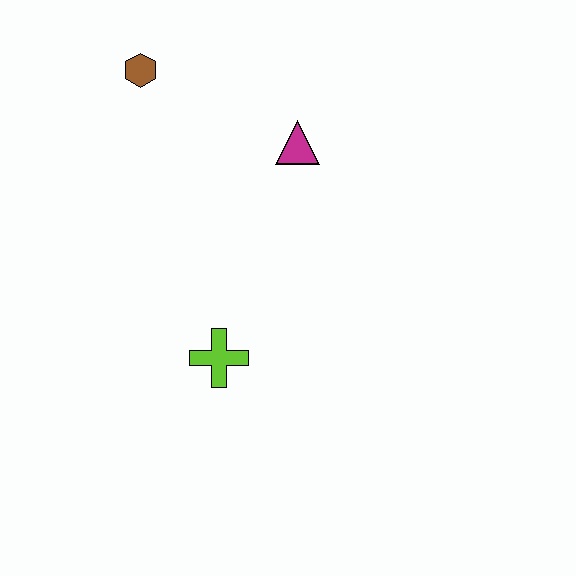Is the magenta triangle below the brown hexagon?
Yes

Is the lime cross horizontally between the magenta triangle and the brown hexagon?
Yes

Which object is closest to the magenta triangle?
The brown hexagon is closest to the magenta triangle.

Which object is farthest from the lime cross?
The brown hexagon is farthest from the lime cross.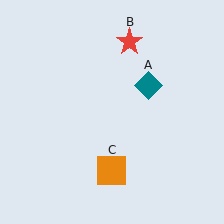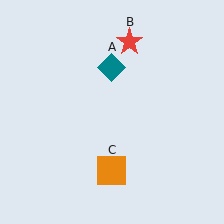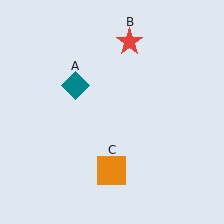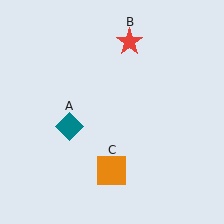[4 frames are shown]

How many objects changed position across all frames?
1 object changed position: teal diamond (object A).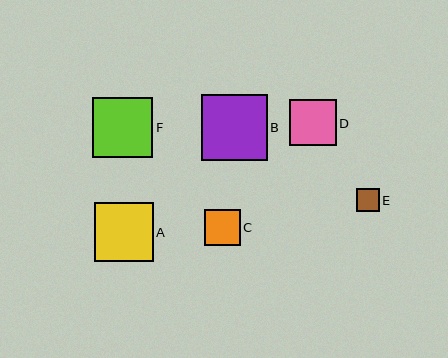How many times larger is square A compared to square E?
Square A is approximately 2.5 times the size of square E.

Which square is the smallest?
Square E is the smallest with a size of approximately 23 pixels.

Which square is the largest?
Square B is the largest with a size of approximately 66 pixels.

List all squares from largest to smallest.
From largest to smallest: B, F, A, D, C, E.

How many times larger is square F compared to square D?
Square F is approximately 1.3 times the size of square D.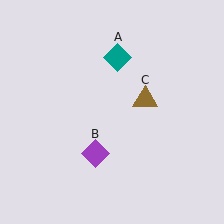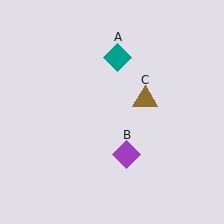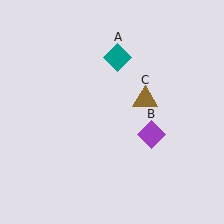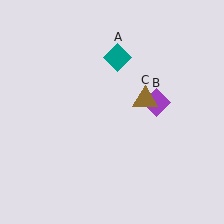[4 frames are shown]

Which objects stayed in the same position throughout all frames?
Teal diamond (object A) and brown triangle (object C) remained stationary.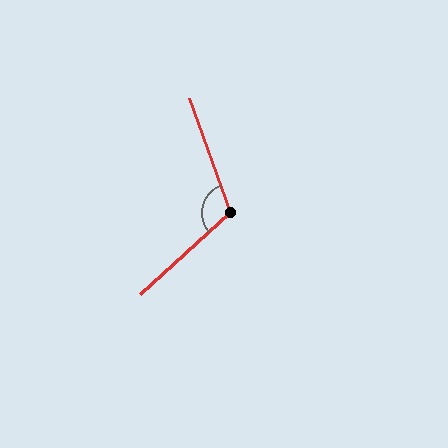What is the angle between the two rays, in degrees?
Approximately 112 degrees.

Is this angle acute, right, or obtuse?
It is obtuse.